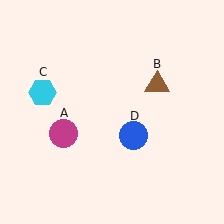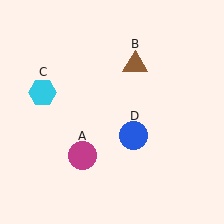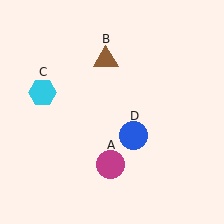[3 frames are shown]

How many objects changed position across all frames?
2 objects changed position: magenta circle (object A), brown triangle (object B).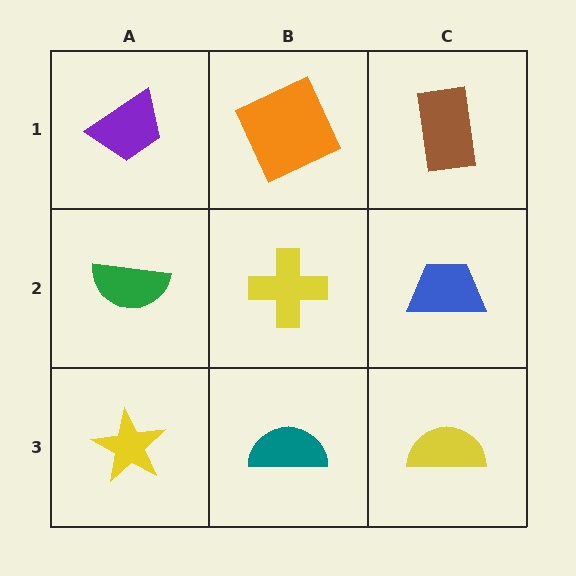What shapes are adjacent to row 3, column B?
A yellow cross (row 2, column B), a yellow star (row 3, column A), a yellow semicircle (row 3, column C).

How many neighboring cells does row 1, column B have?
3.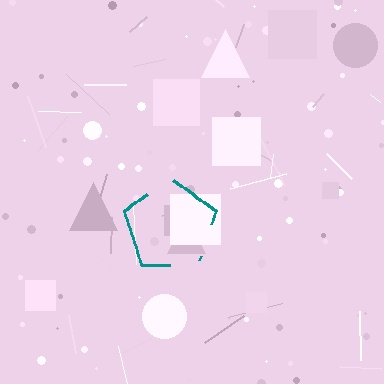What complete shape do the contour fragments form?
The contour fragments form a pentagon.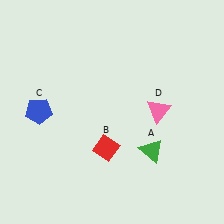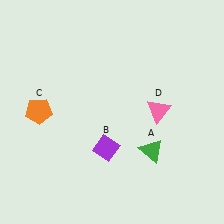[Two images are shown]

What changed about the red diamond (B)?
In Image 1, B is red. In Image 2, it changed to purple.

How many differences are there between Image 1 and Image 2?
There are 2 differences between the two images.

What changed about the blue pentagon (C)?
In Image 1, C is blue. In Image 2, it changed to orange.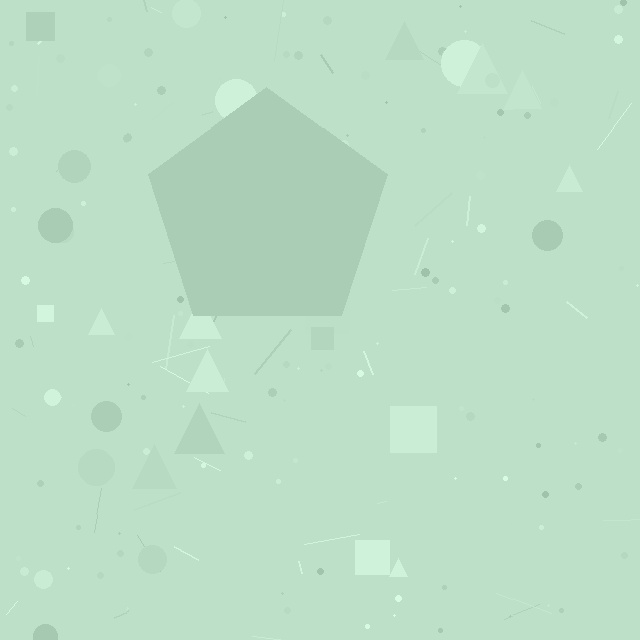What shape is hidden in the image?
A pentagon is hidden in the image.